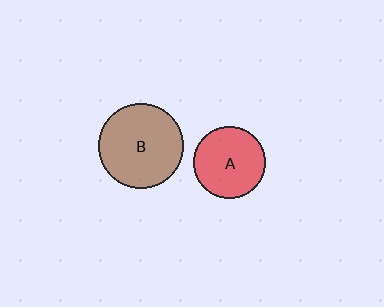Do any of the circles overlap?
No, none of the circles overlap.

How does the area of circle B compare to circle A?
Approximately 1.4 times.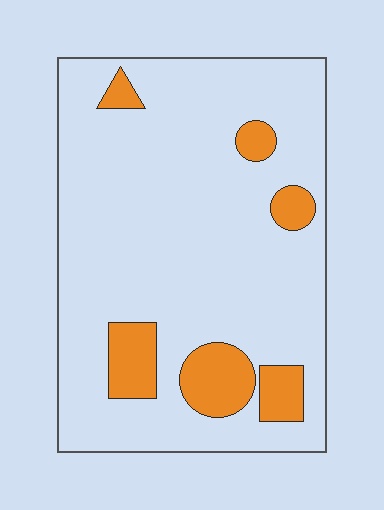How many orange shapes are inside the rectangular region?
6.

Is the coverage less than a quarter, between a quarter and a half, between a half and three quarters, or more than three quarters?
Less than a quarter.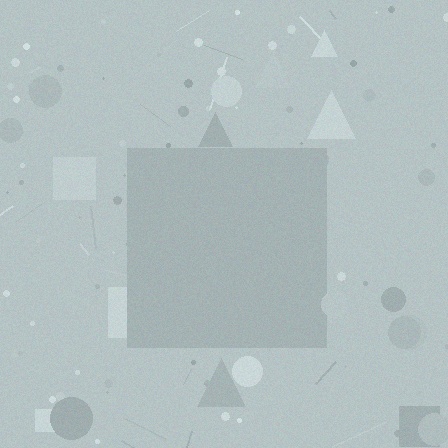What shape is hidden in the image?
A square is hidden in the image.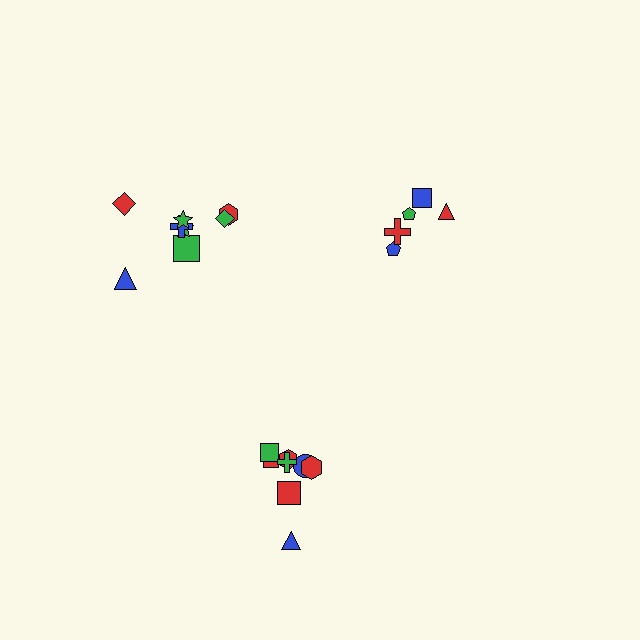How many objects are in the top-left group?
There are 8 objects.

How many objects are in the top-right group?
There are 5 objects.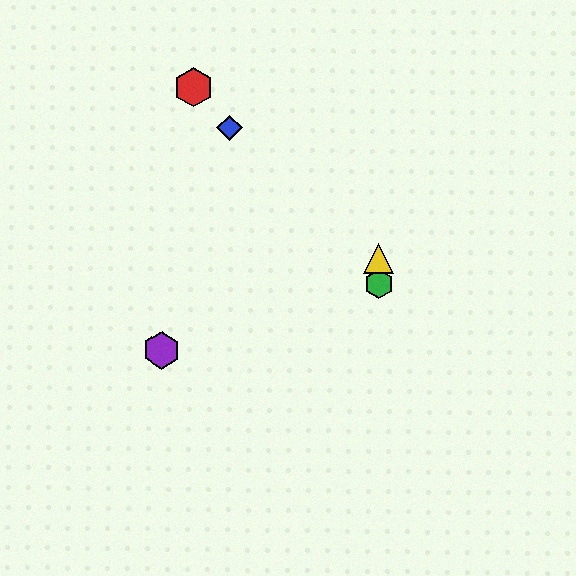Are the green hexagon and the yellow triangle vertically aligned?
Yes, both are at x≈379.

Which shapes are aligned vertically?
The green hexagon, the yellow triangle are aligned vertically.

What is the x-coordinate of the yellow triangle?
The yellow triangle is at x≈379.